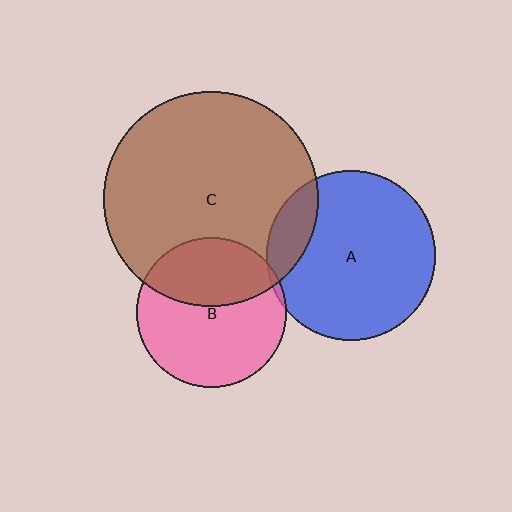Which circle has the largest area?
Circle C (brown).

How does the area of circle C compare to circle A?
Approximately 1.6 times.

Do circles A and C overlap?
Yes.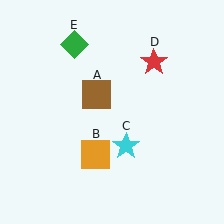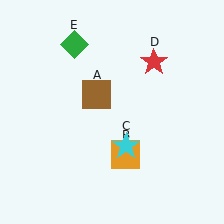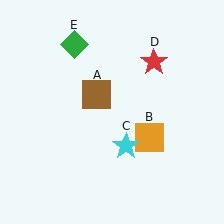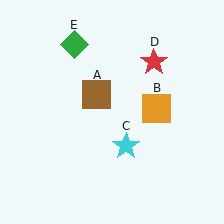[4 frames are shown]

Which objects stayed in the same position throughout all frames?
Brown square (object A) and cyan star (object C) and red star (object D) and green diamond (object E) remained stationary.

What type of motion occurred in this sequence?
The orange square (object B) rotated counterclockwise around the center of the scene.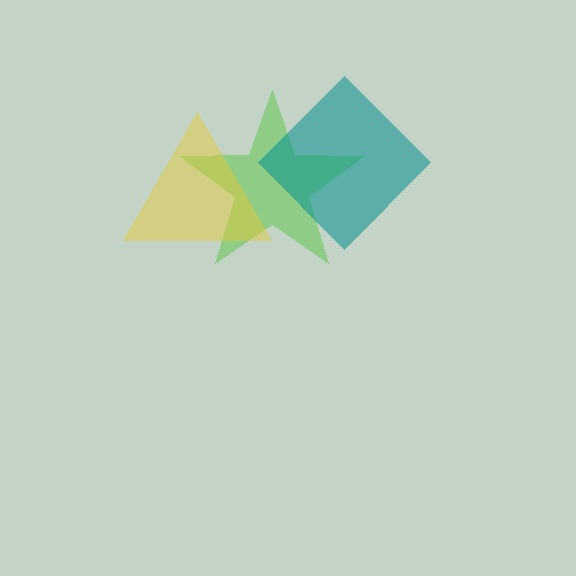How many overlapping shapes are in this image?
There are 3 overlapping shapes in the image.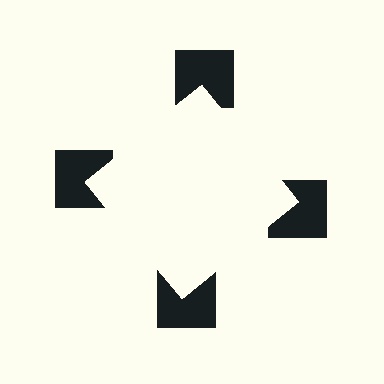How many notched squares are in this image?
There are 4 — one at each vertex of the illusory square.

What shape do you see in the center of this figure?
An illusory square — its edges are inferred from the aligned wedge cuts in the notched squares, not physically drawn.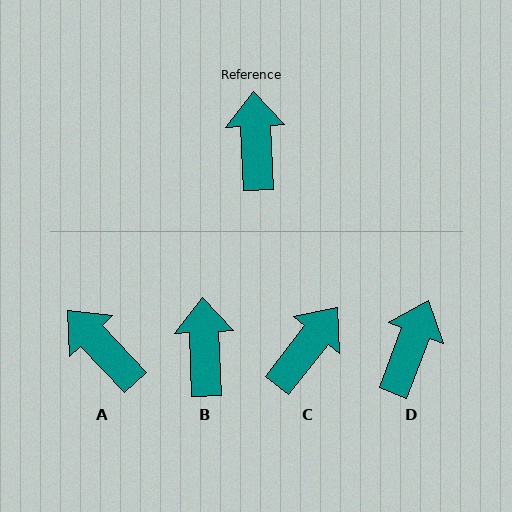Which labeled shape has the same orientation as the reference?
B.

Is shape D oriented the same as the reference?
No, it is off by about 24 degrees.